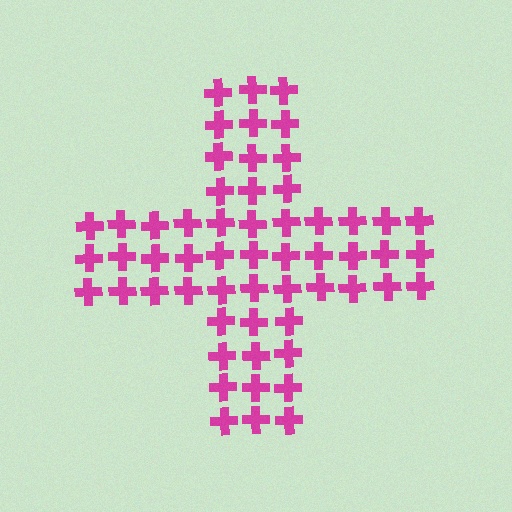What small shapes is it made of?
It is made of small crosses.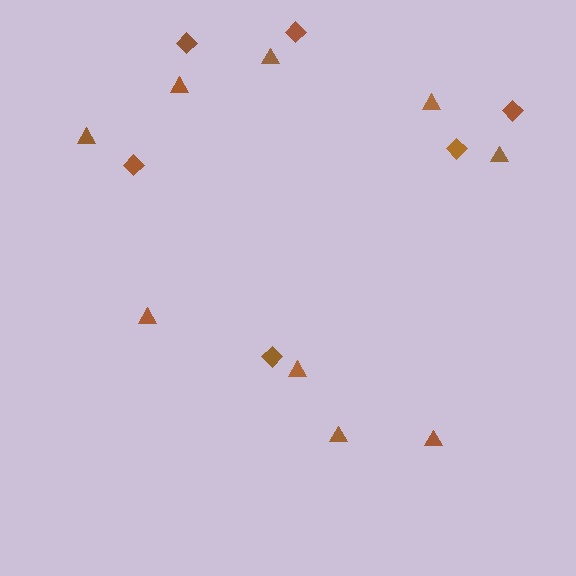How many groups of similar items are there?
There are 2 groups: one group of diamonds (6) and one group of triangles (9).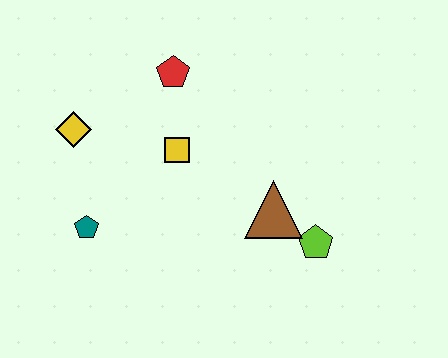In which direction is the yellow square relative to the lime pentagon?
The yellow square is to the left of the lime pentagon.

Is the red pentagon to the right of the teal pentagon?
Yes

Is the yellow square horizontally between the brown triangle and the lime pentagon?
No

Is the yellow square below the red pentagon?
Yes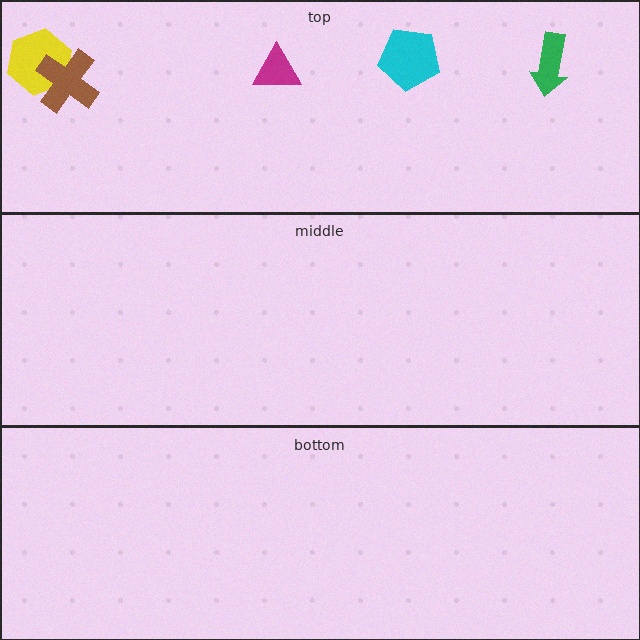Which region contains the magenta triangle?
The top region.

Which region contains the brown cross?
The top region.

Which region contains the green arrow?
The top region.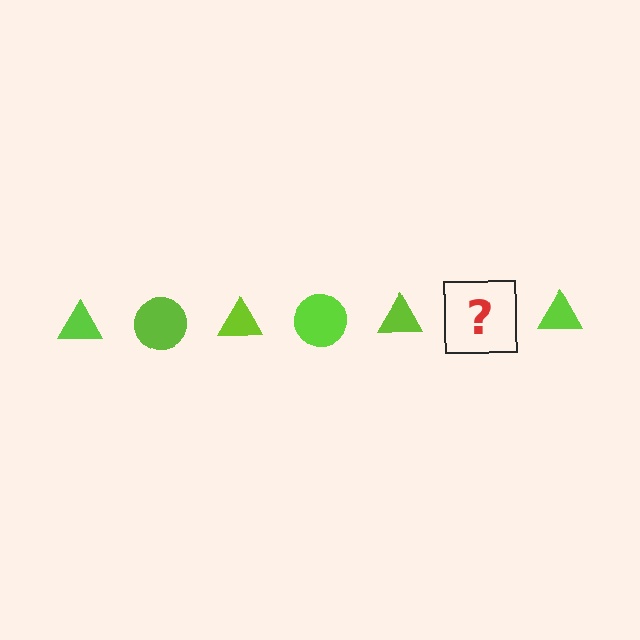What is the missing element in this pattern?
The missing element is a lime circle.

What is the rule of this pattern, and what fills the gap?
The rule is that the pattern cycles through triangle, circle shapes in lime. The gap should be filled with a lime circle.